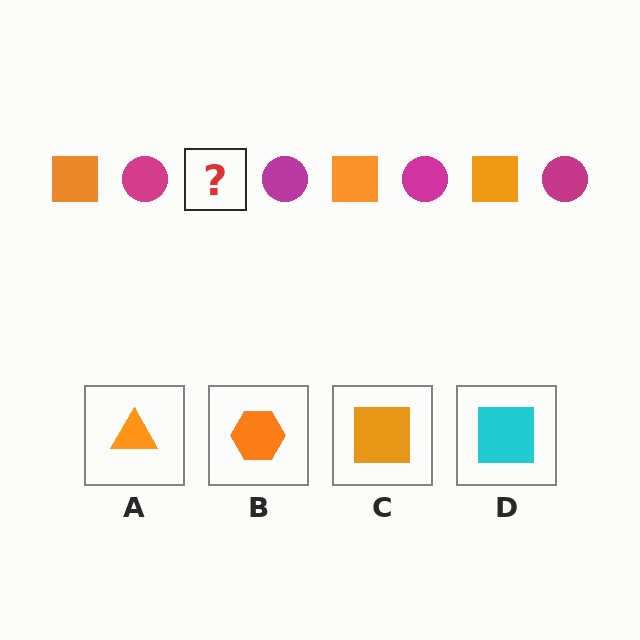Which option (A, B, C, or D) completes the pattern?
C.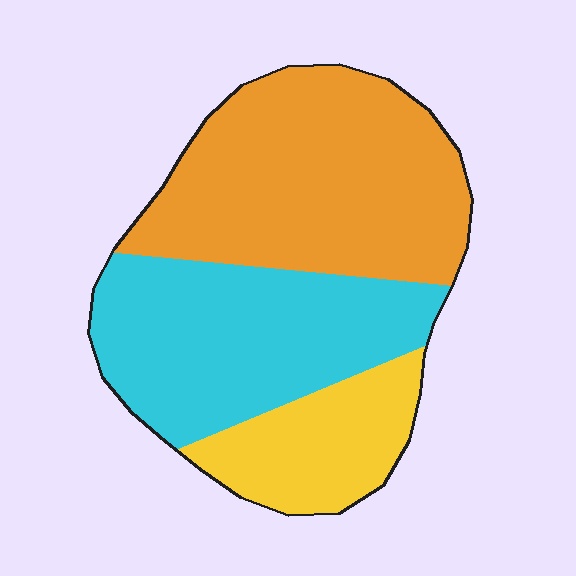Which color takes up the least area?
Yellow, at roughly 20%.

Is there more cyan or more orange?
Orange.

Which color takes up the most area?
Orange, at roughly 45%.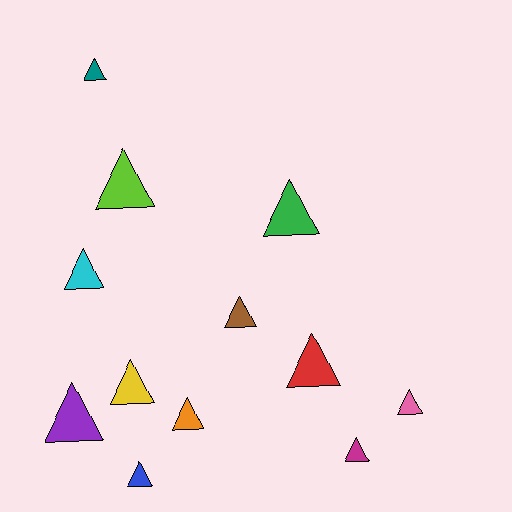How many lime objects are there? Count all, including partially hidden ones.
There is 1 lime object.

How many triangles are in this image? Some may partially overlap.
There are 12 triangles.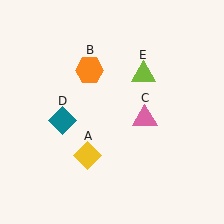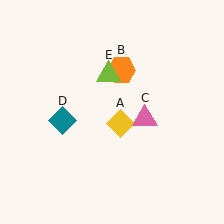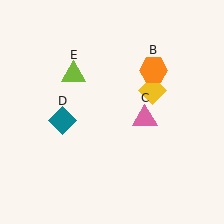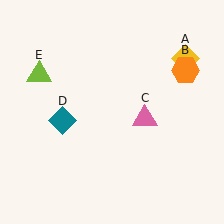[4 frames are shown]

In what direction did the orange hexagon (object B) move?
The orange hexagon (object B) moved right.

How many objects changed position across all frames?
3 objects changed position: yellow diamond (object A), orange hexagon (object B), lime triangle (object E).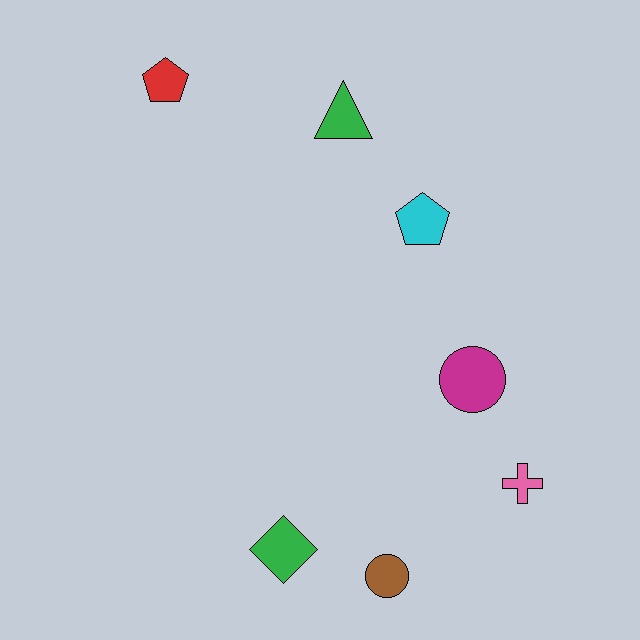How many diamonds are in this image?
There is 1 diamond.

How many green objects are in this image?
There are 2 green objects.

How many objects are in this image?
There are 7 objects.